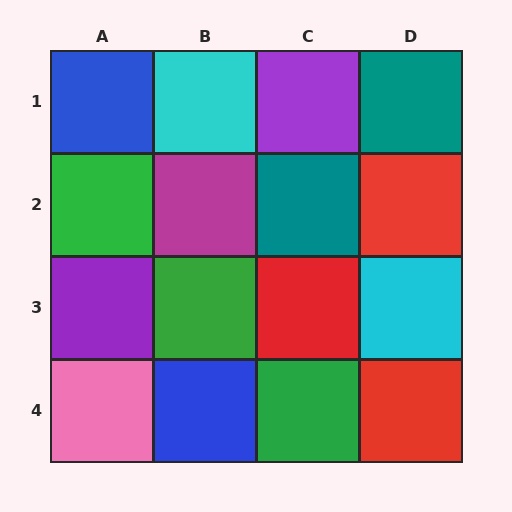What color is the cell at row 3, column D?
Cyan.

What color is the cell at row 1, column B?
Cyan.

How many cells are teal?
2 cells are teal.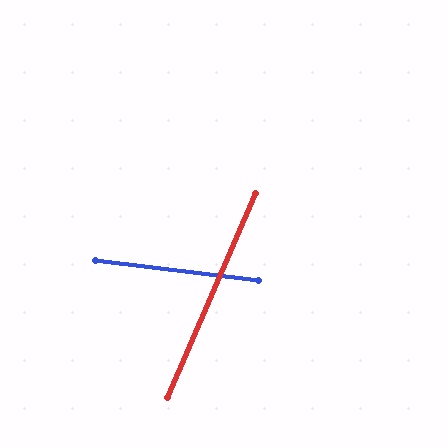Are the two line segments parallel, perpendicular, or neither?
Neither parallel nor perpendicular — they differ by about 74°.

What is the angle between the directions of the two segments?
Approximately 74 degrees.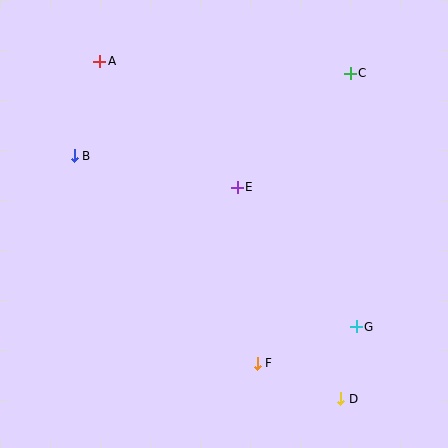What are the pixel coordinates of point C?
Point C is at (350, 73).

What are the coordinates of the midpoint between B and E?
The midpoint between B and E is at (156, 172).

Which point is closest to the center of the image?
Point E at (237, 187) is closest to the center.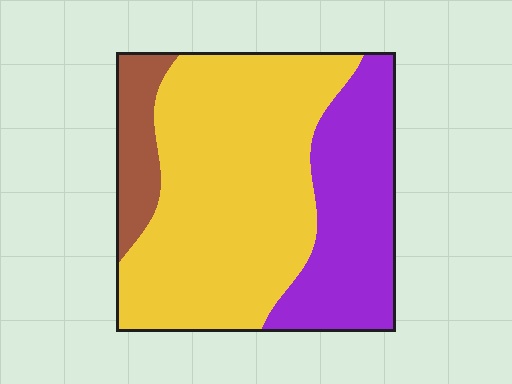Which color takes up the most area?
Yellow, at roughly 60%.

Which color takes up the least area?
Brown, at roughly 10%.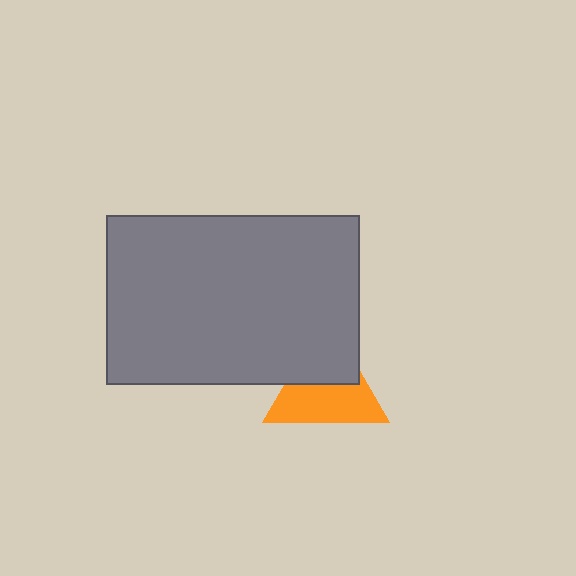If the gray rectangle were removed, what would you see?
You would see the complete orange triangle.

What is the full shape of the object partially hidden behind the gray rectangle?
The partially hidden object is an orange triangle.